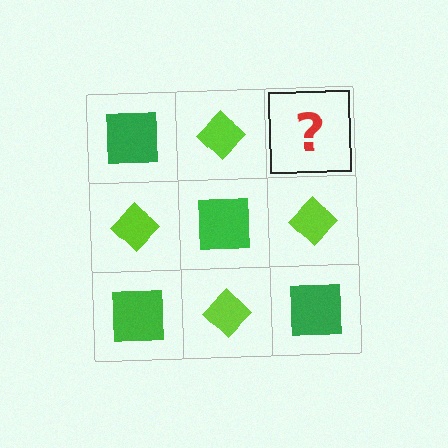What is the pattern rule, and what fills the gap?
The rule is that it alternates green square and lime diamond in a checkerboard pattern. The gap should be filled with a green square.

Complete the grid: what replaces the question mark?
The question mark should be replaced with a green square.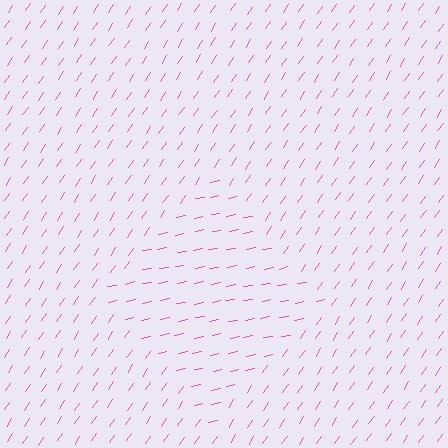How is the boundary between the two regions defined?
The boundary is defined purely by a change in line orientation (approximately 45 degrees difference). All lines are the same color and thickness.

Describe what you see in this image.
The image is filled with small pink line segments. A diamond region in the image has lines oriented differently from the surrounding lines, creating a visible texture boundary.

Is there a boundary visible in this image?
Yes, there is a texture boundary formed by a change in line orientation.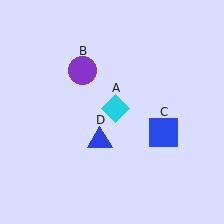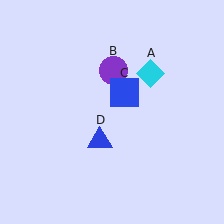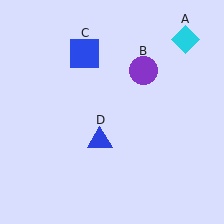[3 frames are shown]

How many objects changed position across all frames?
3 objects changed position: cyan diamond (object A), purple circle (object B), blue square (object C).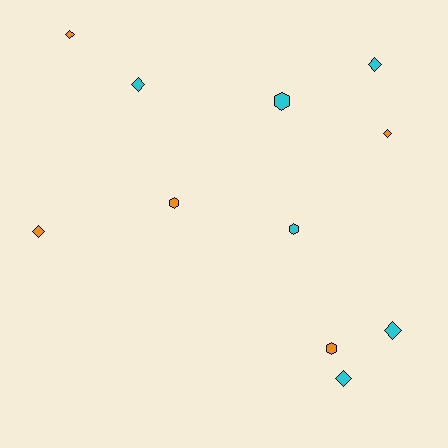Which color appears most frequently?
Cyan, with 6 objects.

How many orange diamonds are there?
There are 3 orange diamonds.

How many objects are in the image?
There are 11 objects.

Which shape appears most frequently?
Diamond, with 7 objects.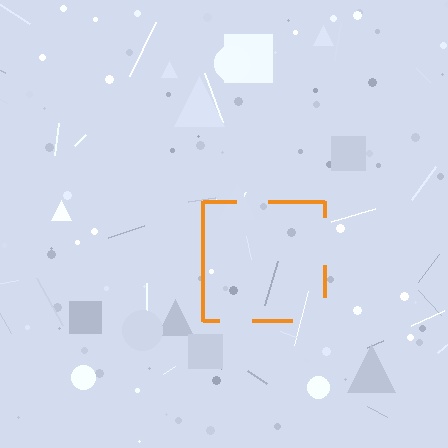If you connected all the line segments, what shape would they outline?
They would outline a square.